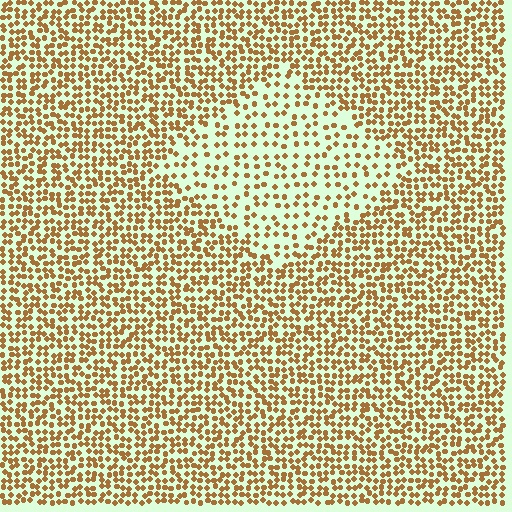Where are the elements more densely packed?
The elements are more densely packed outside the diamond boundary.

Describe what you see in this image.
The image contains small brown elements arranged at two different densities. A diamond-shaped region is visible where the elements are less densely packed than the surrounding area.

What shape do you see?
I see a diamond.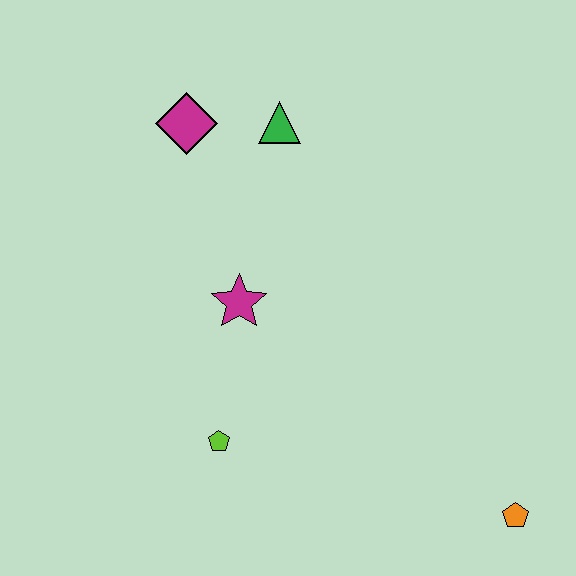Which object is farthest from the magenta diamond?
The orange pentagon is farthest from the magenta diamond.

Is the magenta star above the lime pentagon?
Yes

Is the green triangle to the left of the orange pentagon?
Yes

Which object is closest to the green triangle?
The magenta diamond is closest to the green triangle.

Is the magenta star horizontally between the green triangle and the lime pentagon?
Yes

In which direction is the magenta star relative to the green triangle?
The magenta star is below the green triangle.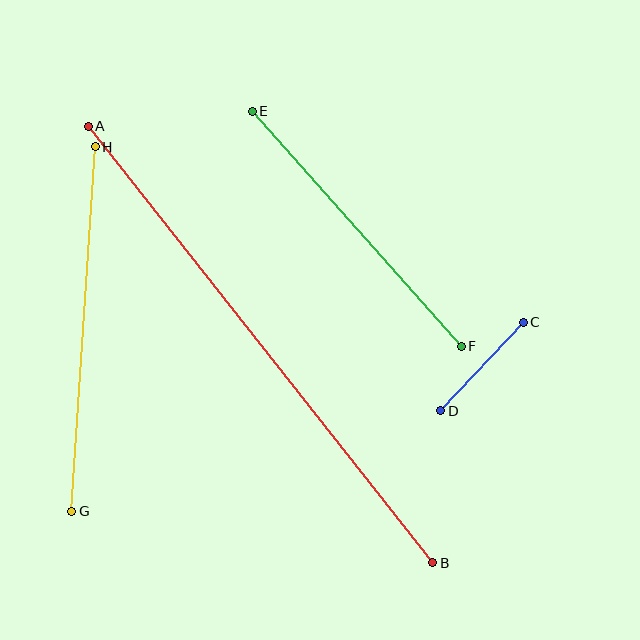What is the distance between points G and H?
The distance is approximately 365 pixels.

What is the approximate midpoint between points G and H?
The midpoint is at approximately (83, 329) pixels.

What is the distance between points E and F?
The distance is approximately 314 pixels.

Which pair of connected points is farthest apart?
Points A and B are farthest apart.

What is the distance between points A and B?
The distance is approximately 556 pixels.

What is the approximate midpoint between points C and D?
The midpoint is at approximately (482, 366) pixels.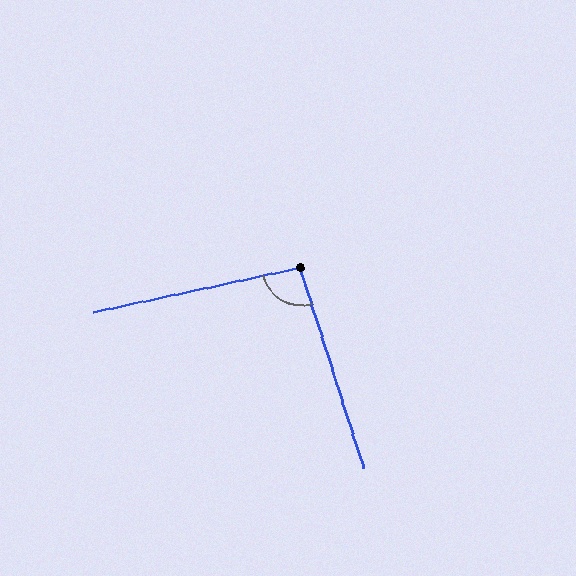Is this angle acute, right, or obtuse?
It is obtuse.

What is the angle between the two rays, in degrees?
Approximately 95 degrees.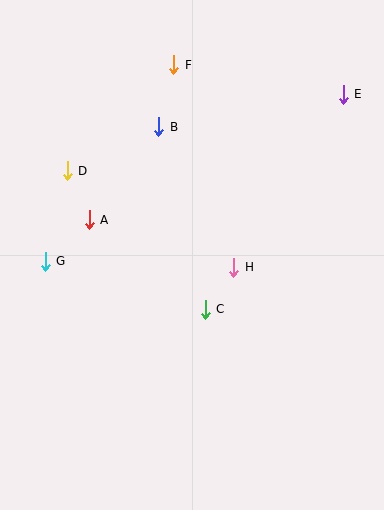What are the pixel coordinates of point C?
Point C is at (205, 309).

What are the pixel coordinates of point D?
Point D is at (67, 171).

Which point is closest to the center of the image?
Point H at (234, 267) is closest to the center.